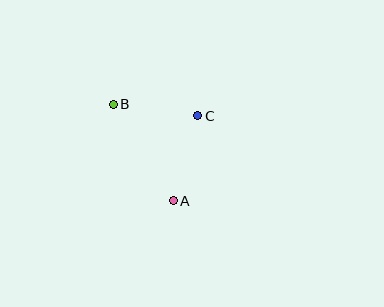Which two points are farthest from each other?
Points A and B are farthest from each other.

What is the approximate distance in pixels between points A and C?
The distance between A and C is approximately 88 pixels.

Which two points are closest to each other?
Points B and C are closest to each other.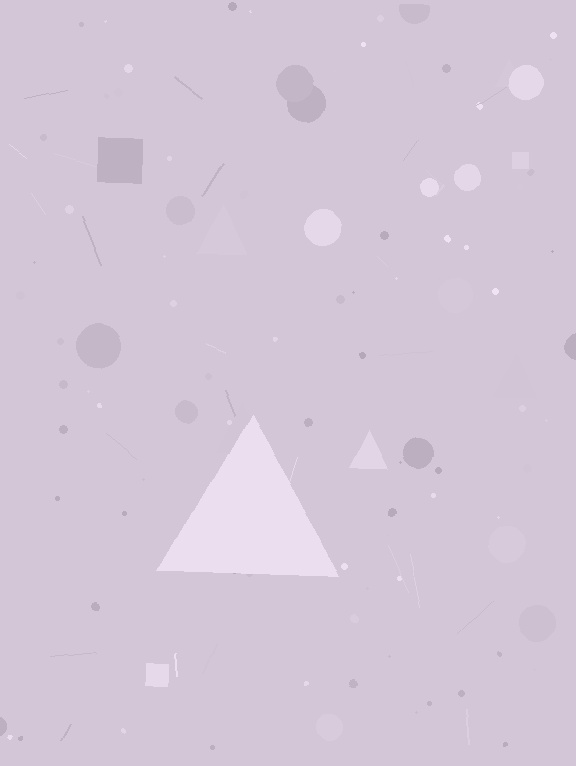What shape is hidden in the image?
A triangle is hidden in the image.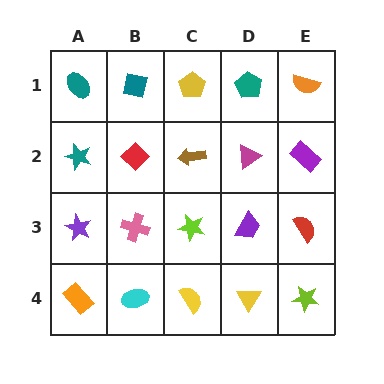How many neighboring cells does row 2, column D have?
4.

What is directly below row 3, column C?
A yellow semicircle.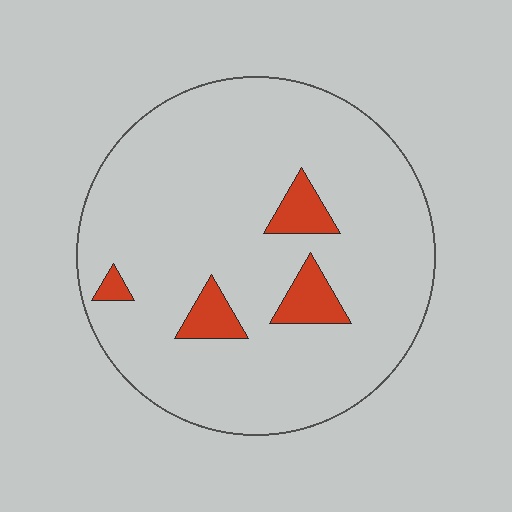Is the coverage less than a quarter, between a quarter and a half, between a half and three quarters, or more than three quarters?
Less than a quarter.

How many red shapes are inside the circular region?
4.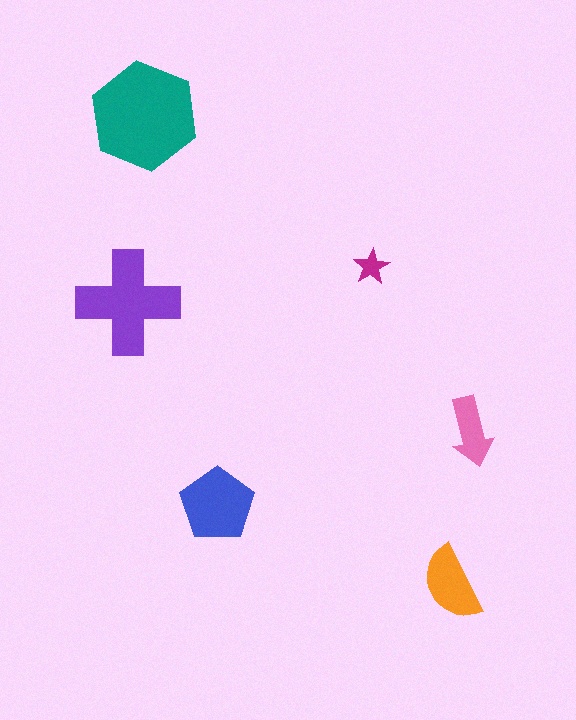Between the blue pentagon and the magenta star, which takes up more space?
The blue pentagon.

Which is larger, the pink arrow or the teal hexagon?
The teal hexagon.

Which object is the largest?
The teal hexagon.